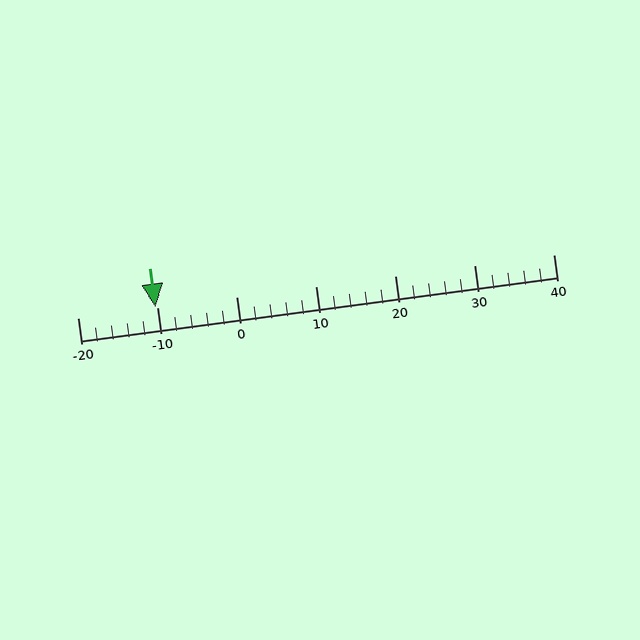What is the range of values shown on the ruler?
The ruler shows values from -20 to 40.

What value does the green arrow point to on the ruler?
The green arrow points to approximately -10.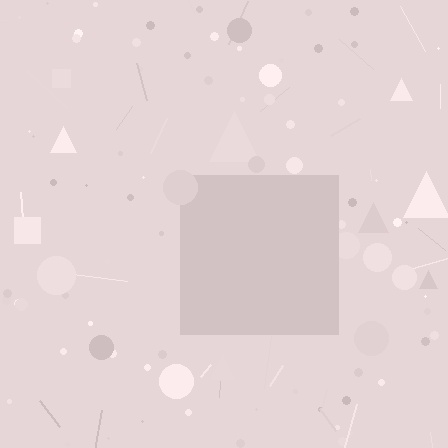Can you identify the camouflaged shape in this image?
The camouflaged shape is a square.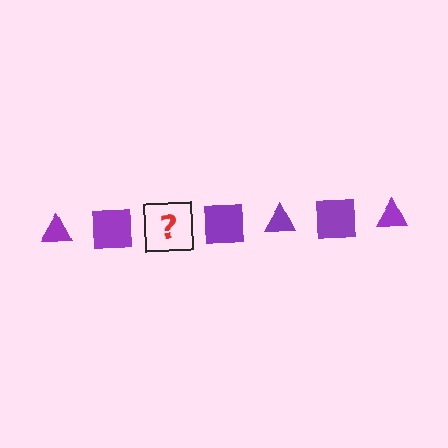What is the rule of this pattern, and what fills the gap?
The rule is that the pattern cycles through triangle, square shapes in purple. The gap should be filled with a purple triangle.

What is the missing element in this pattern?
The missing element is a purple triangle.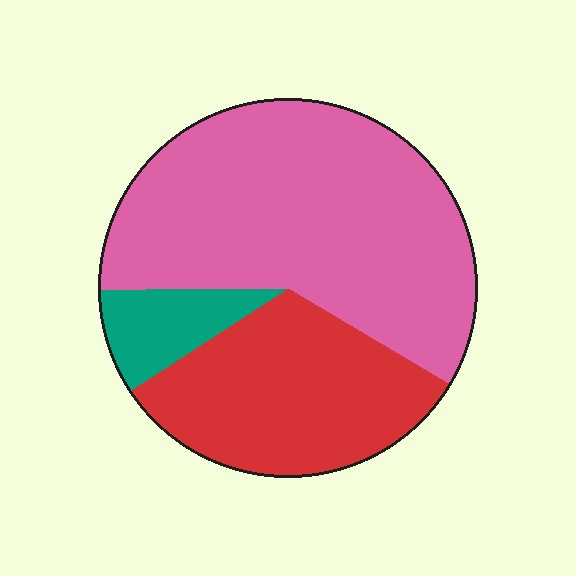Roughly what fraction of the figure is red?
Red takes up between a quarter and a half of the figure.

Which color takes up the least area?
Teal, at roughly 10%.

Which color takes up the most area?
Pink, at roughly 60%.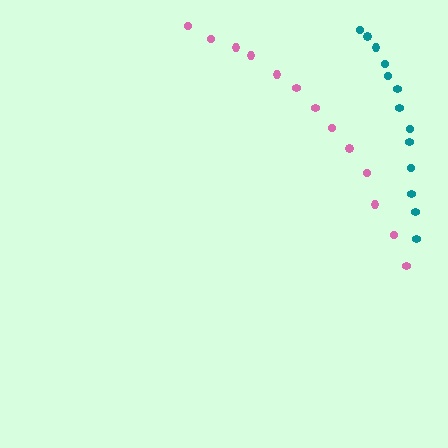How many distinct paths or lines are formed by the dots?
There are 2 distinct paths.